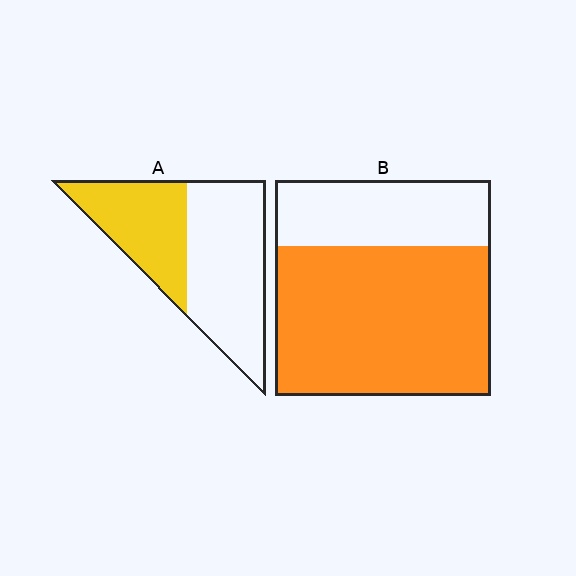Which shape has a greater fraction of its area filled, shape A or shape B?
Shape B.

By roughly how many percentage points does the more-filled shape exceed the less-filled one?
By roughly 30 percentage points (B over A).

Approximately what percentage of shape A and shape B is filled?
A is approximately 40% and B is approximately 70%.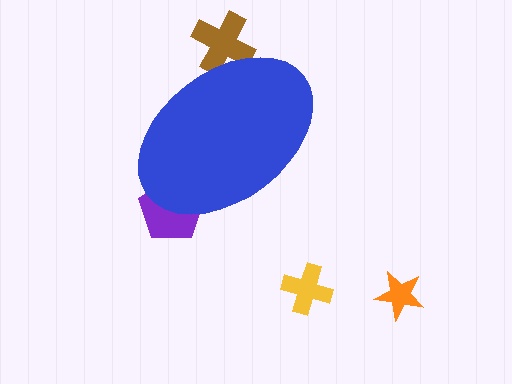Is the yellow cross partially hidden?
No, the yellow cross is fully visible.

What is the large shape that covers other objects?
A blue ellipse.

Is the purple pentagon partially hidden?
Yes, the purple pentagon is partially hidden behind the blue ellipse.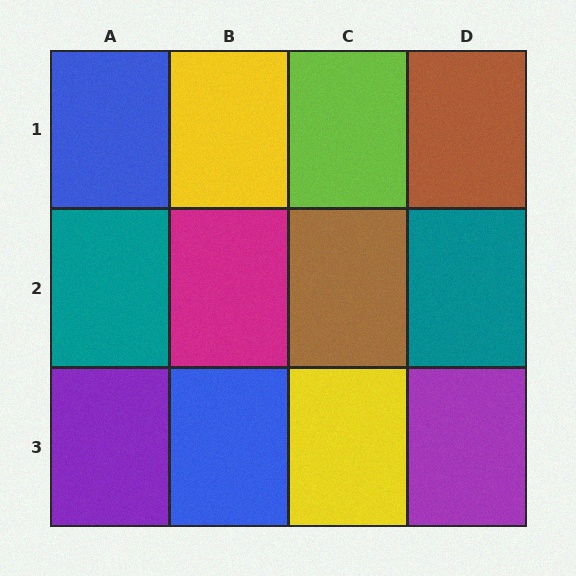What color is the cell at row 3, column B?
Blue.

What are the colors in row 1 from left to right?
Blue, yellow, lime, brown.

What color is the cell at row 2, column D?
Teal.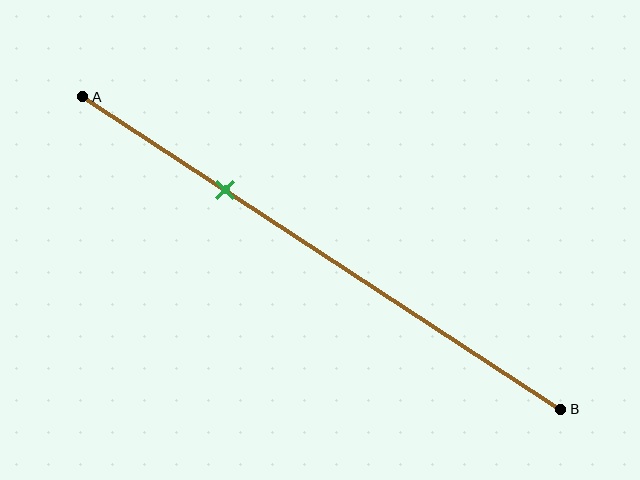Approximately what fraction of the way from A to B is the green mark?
The green mark is approximately 30% of the way from A to B.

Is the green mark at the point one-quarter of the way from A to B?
No, the mark is at about 30% from A, not at the 25% one-quarter point.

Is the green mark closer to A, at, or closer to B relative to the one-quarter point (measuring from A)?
The green mark is closer to point B than the one-quarter point of segment AB.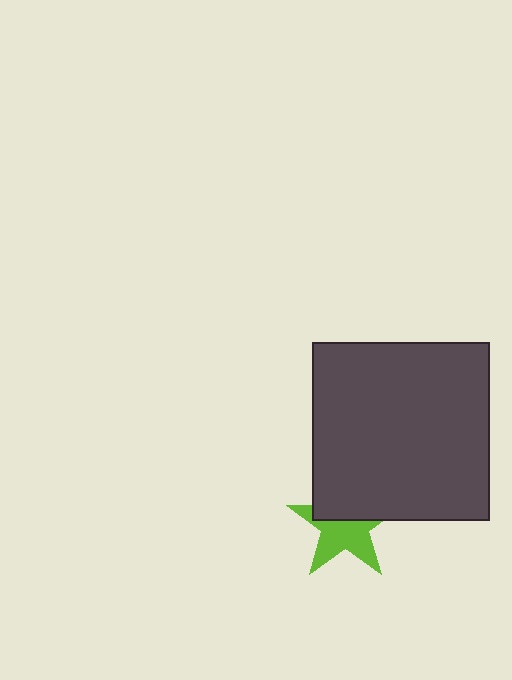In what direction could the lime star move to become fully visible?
The lime star could move down. That would shift it out from behind the dark gray square entirely.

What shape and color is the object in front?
The object in front is a dark gray square.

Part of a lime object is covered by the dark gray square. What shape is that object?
It is a star.